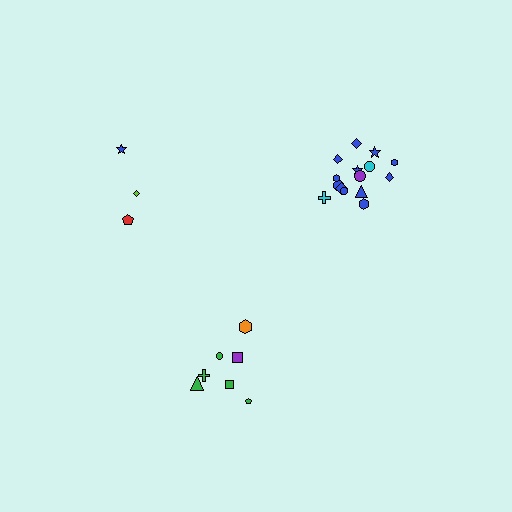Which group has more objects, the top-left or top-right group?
The top-right group.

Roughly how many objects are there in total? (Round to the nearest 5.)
Roughly 25 objects in total.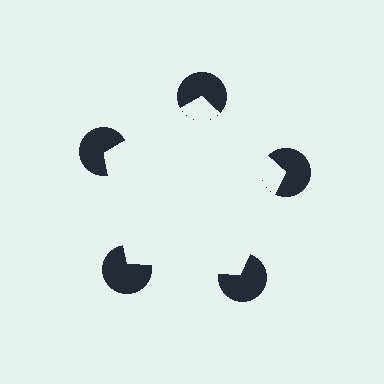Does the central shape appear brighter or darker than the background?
It typically appears slightly brighter than the background, even though no actual brightness change is drawn.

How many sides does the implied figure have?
5 sides.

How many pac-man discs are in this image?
There are 5 — one at each vertex of the illusory pentagon.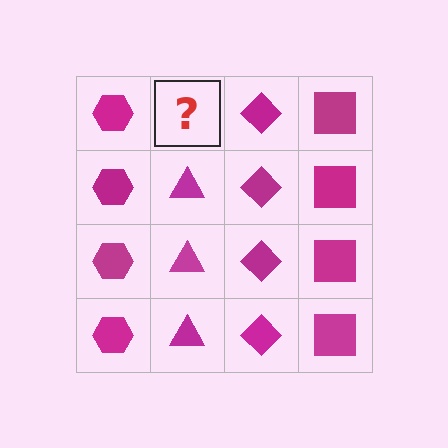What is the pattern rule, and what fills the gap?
The rule is that each column has a consistent shape. The gap should be filled with a magenta triangle.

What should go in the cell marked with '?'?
The missing cell should contain a magenta triangle.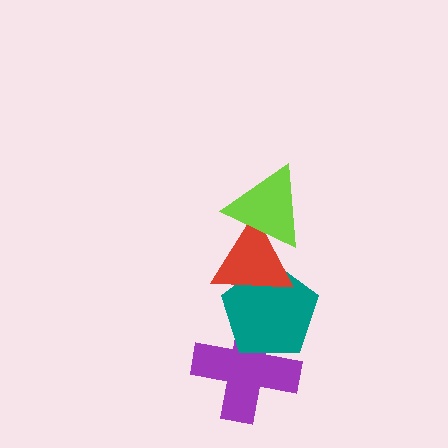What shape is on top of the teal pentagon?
The red triangle is on top of the teal pentagon.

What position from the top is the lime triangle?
The lime triangle is 1st from the top.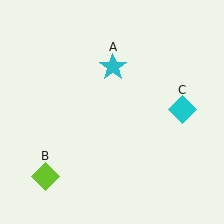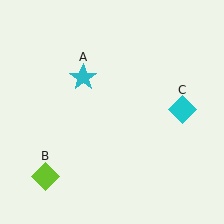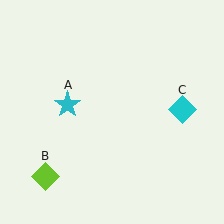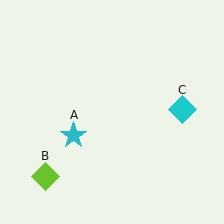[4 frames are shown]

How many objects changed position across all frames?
1 object changed position: cyan star (object A).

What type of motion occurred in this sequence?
The cyan star (object A) rotated counterclockwise around the center of the scene.